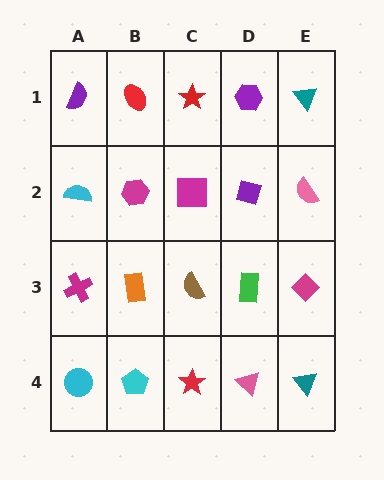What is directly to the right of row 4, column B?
A red star.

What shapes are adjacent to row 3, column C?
A magenta square (row 2, column C), a red star (row 4, column C), an orange rectangle (row 3, column B), a green rectangle (row 3, column D).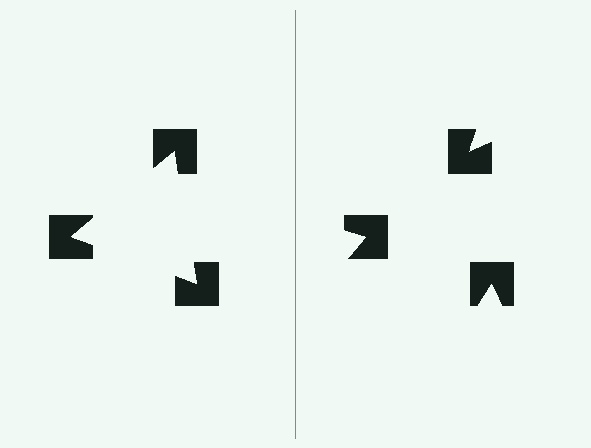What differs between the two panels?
The notched squares are positioned identically on both sides; only the wedge orientations differ. On the left they align to a triangle; on the right they are misaligned.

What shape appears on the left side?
An illusory triangle.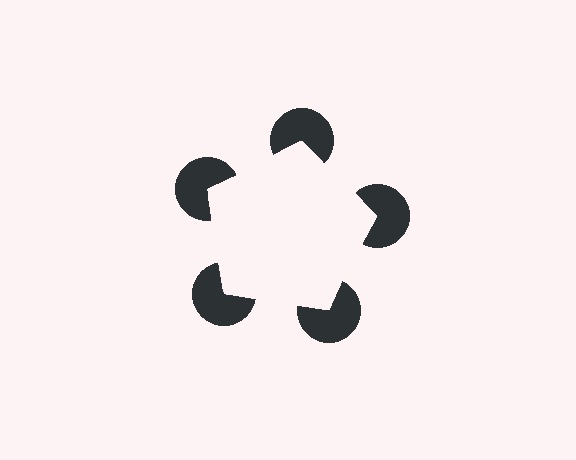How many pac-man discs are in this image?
There are 5 — one at each vertex of the illusory pentagon.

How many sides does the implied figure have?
5 sides.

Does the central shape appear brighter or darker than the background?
It typically appears slightly brighter than the background, even though no actual brightness change is drawn.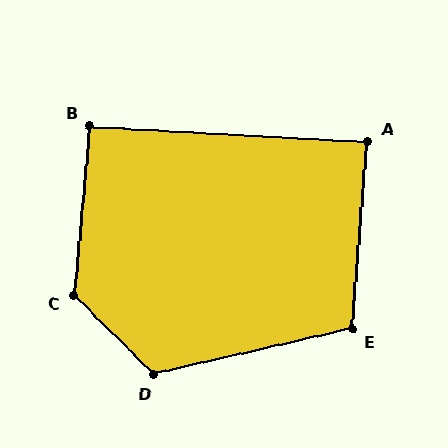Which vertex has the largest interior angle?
C, at approximately 130 degrees.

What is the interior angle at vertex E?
Approximately 107 degrees (obtuse).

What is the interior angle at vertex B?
Approximately 92 degrees (approximately right).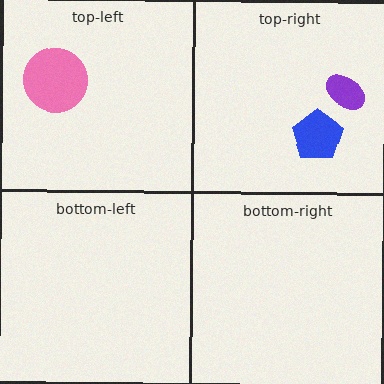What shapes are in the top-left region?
The pink circle.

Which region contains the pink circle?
The top-left region.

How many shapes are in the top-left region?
1.